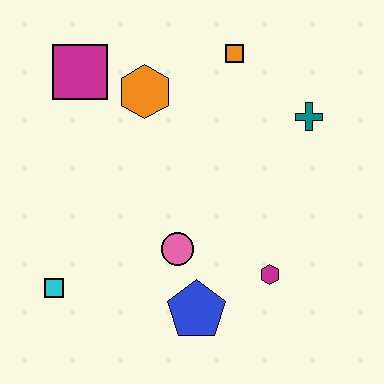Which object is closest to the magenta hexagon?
The blue pentagon is closest to the magenta hexagon.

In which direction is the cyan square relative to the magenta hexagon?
The cyan square is to the left of the magenta hexagon.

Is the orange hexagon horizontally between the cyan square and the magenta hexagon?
Yes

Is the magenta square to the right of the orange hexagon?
No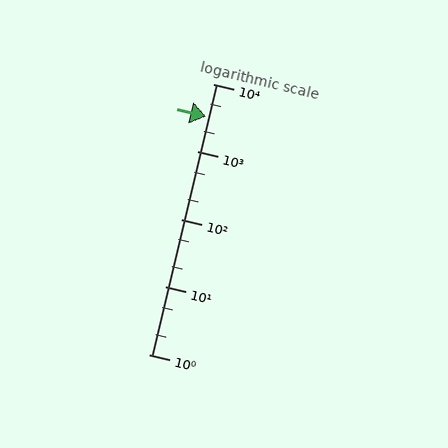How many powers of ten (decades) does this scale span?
The scale spans 4 decades, from 1 to 10000.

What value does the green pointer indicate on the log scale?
The pointer indicates approximately 3300.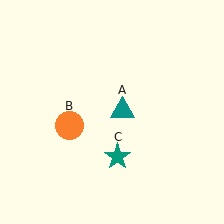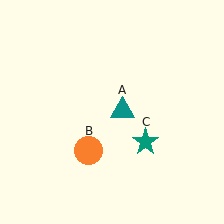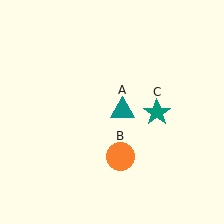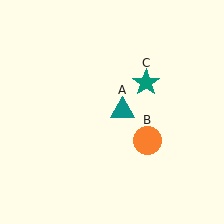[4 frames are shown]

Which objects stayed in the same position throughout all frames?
Teal triangle (object A) remained stationary.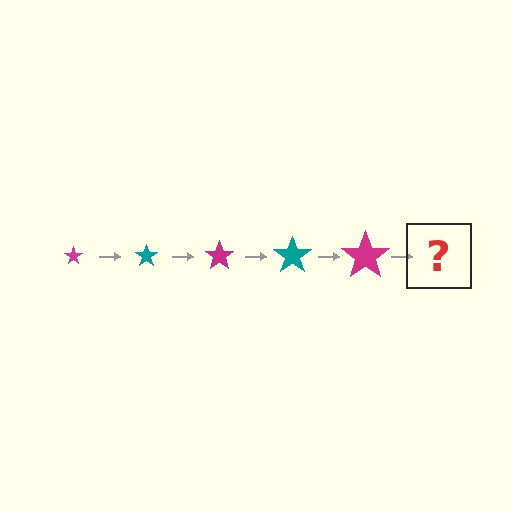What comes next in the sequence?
The next element should be a teal star, larger than the previous one.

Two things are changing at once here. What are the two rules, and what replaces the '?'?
The two rules are that the star grows larger each step and the color cycles through magenta and teal. The '?' should be a teal star, larger than the previous one.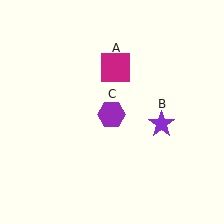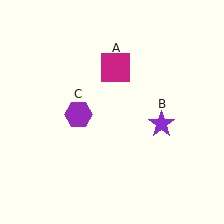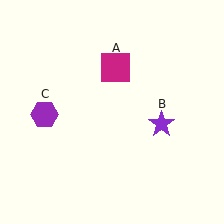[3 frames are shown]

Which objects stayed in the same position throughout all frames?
Magenta square (object A) and purple star (object B) remained stationary.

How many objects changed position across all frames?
1 object changed position: purple hexagon (object C).